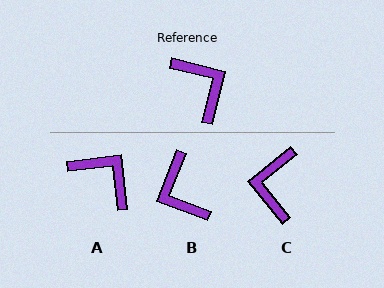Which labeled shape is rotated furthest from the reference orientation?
B, about 173 degrees away.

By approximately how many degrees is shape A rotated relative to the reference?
Approximately 21 degrees counter-clockwise.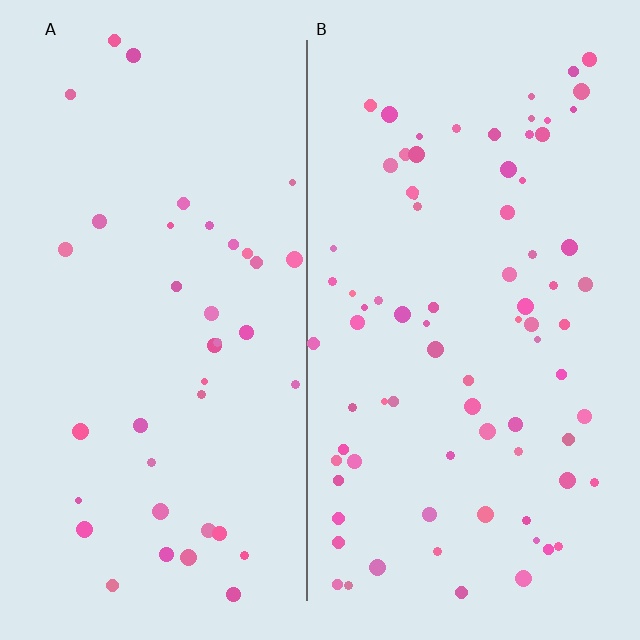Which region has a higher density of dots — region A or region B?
B (the right).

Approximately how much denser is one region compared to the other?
Approximately 2.0× — region B over region A.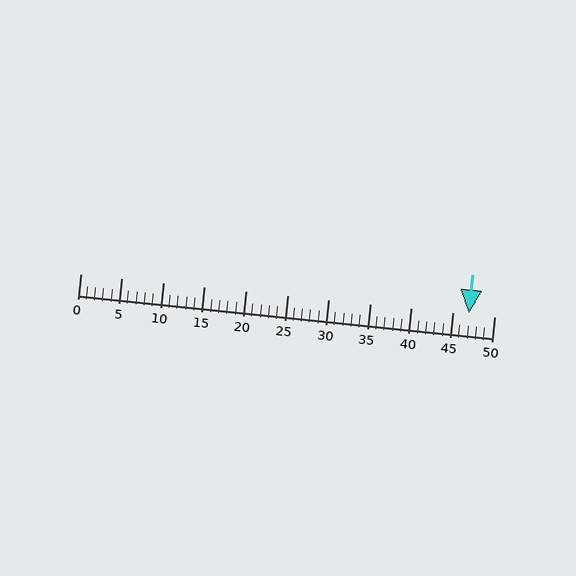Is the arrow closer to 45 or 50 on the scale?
The arrow is closer to 45.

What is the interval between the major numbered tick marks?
The major tick marks are spaced 5 units apart.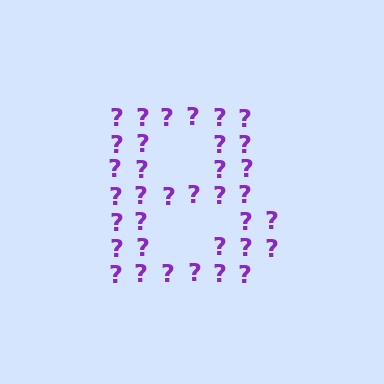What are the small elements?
The small elements are question marks.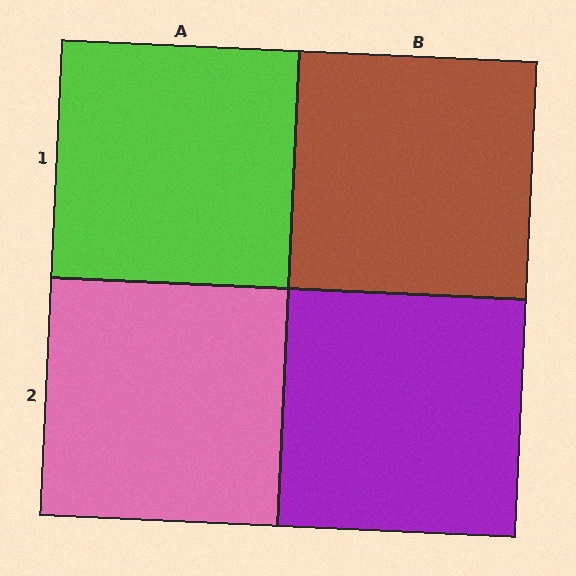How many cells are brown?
1 cell is brown.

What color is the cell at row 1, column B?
Brown.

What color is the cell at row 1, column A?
Lime.